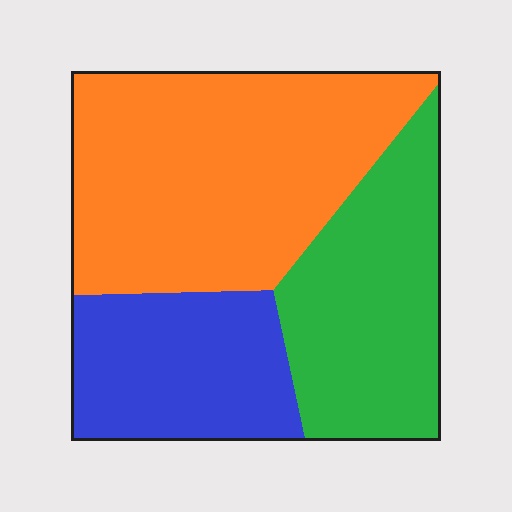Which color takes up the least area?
Blue, at roughly 25%.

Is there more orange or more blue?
Orange.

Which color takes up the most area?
Orange, at roughly 45%.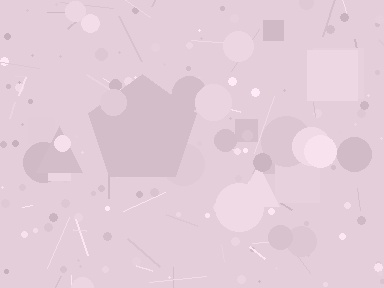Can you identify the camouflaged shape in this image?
The camouflaged shape is a pentagon.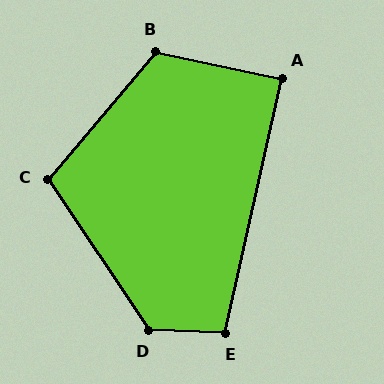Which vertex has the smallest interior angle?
A, at approximately 89 degrees.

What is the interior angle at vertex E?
Approximately 101 degrees (obtuse).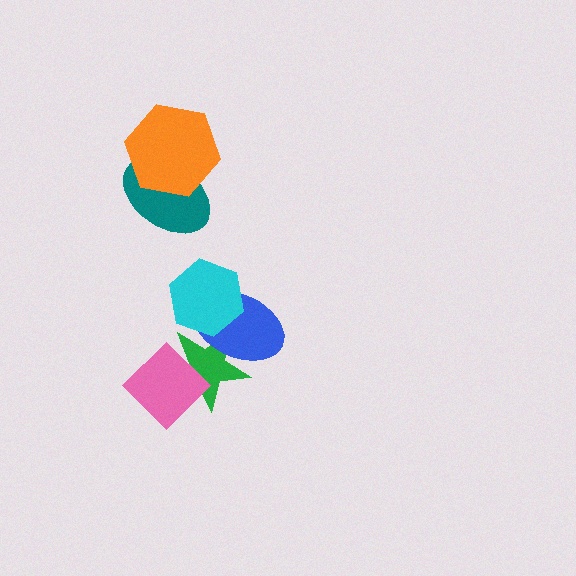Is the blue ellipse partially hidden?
Yes, it is partially covered by another shape.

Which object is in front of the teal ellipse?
The orange hexagon is in front of the teal ellipse.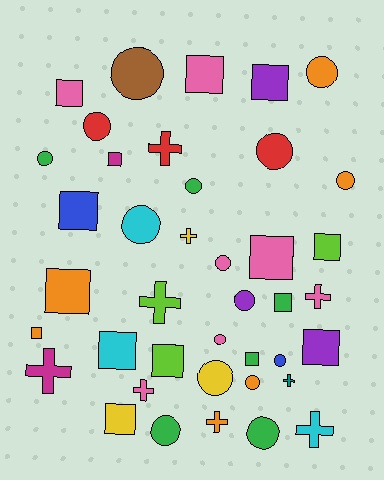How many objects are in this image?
There are 40 objects.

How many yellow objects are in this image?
There are 3 yellow objects.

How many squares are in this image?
There are 15 squares.